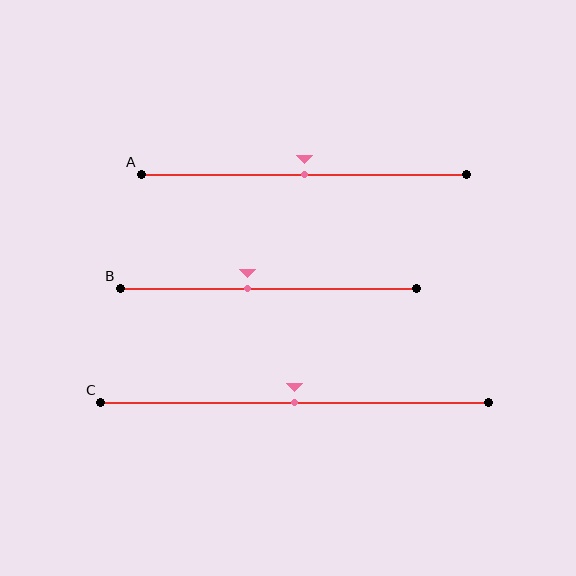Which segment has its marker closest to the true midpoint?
Segment A has its marker closest to the true midpoint.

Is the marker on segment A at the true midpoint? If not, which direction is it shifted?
Yes, the marker on segment A is at the true midpoint.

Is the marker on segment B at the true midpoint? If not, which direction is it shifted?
No, the marker on segment B is shifted to the left by about 7% of the segment length.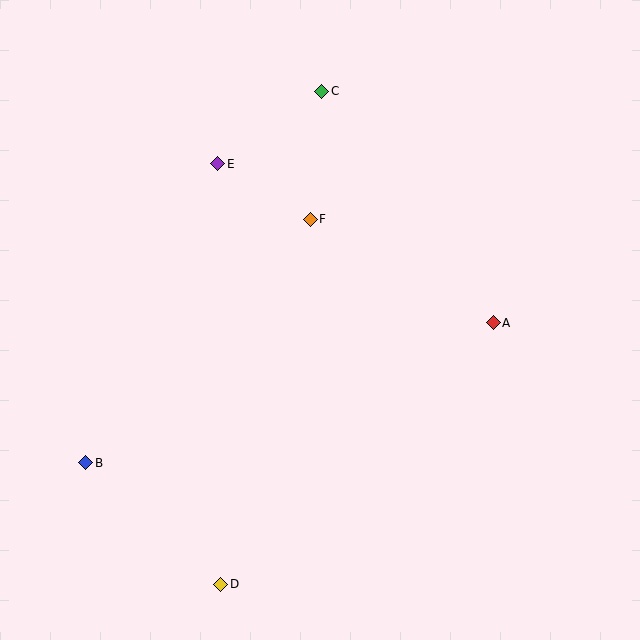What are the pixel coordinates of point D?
Point D is at (221, 584).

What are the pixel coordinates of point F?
Point F is at (310, 219).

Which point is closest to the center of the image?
Point F at (310, 219) is closest to the center.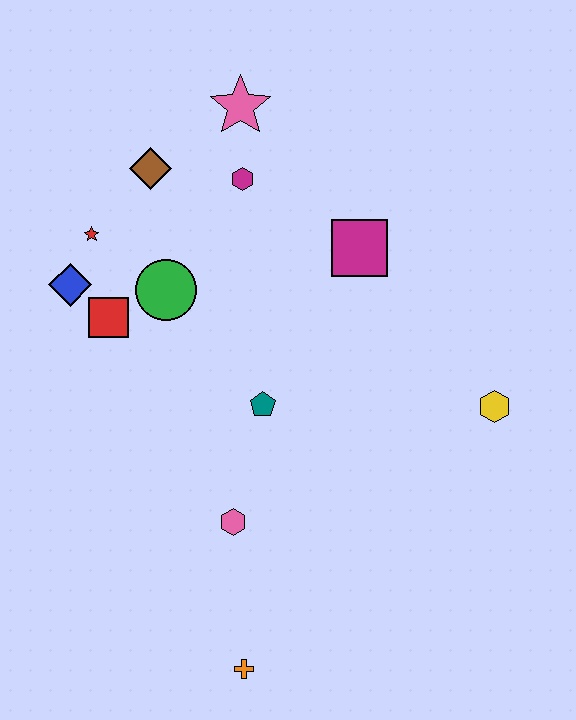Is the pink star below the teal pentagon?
No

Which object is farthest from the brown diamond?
The orange cross is farthest from the brown diamond.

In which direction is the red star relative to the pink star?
The red star is to the left of the pink star.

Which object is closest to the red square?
The blue diamond is closest to the red square.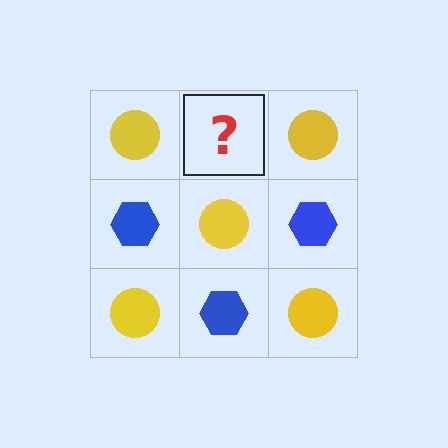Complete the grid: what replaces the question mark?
The question mark should be replaced with a blue hexagon.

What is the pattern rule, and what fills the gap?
The rule is that it alternates yellow circle and blue hexagon in a checkerboard pattern. The gap should be filled with a blue hexagon.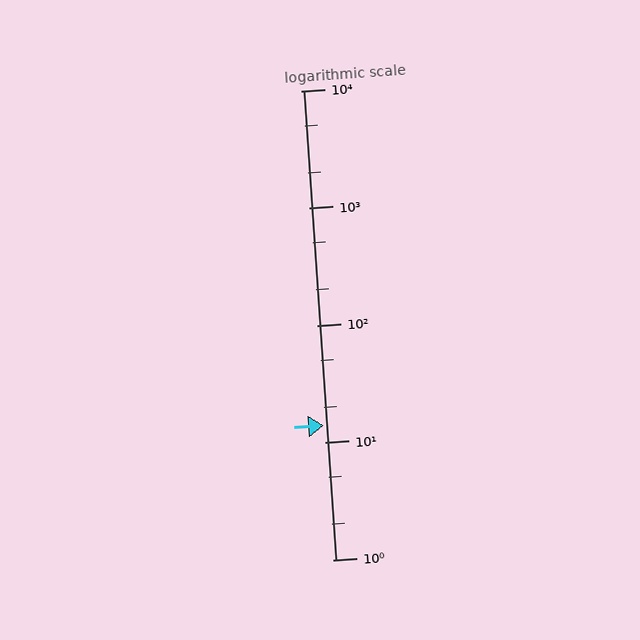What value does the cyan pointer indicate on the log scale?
The pointer indicates approximately 14.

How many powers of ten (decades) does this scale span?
The scale spans 4 decades, from 1 to 10000.